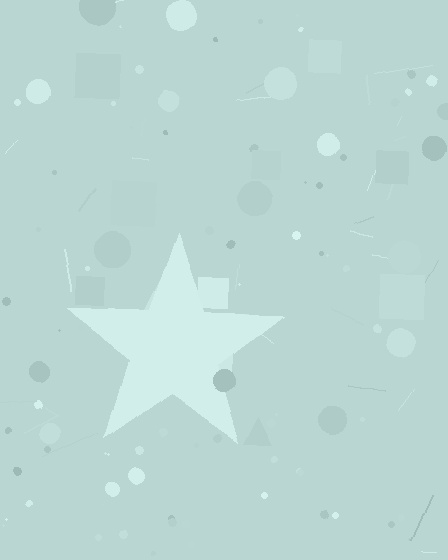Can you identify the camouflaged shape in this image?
The camouflaged shape is a star.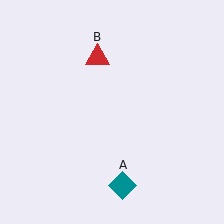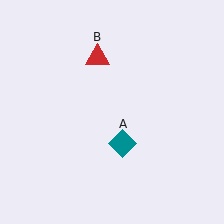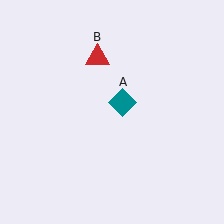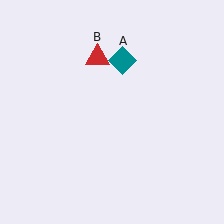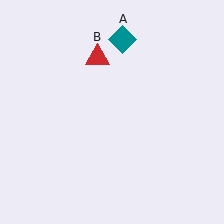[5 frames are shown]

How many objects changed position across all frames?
1 object changed position: teal diamond (object A).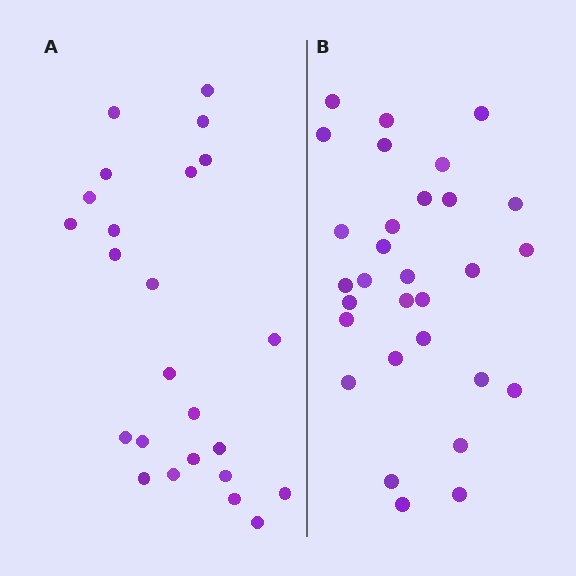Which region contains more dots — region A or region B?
Region B (the right region) has more dots.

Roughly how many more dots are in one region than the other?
Region B has about 6 more dots than region A.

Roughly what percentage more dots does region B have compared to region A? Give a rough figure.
About 25% more.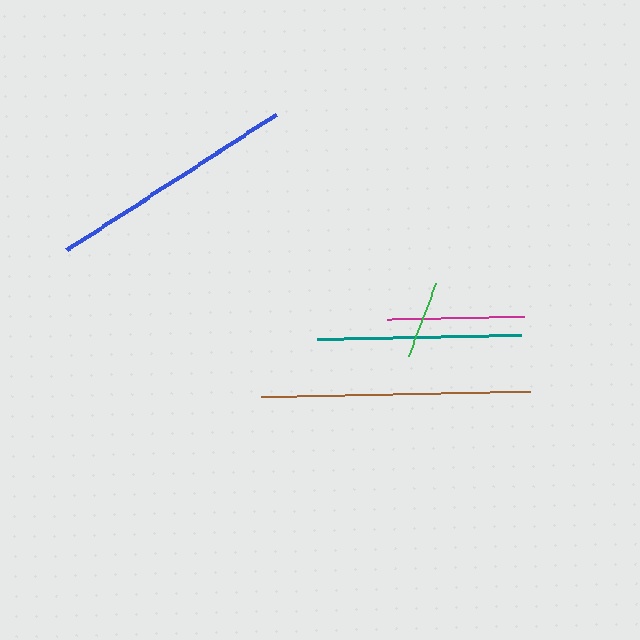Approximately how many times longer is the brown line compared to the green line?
The brown line is approximately 3.4 times the length of the green line.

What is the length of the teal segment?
The teal segment is approximately 204 pixels long.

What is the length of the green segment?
The green segment is approximately 78 pixels long.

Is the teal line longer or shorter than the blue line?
The blue line is longer than the teal line.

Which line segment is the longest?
The brown line is the longest at approximately 268 pixels.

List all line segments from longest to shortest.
From longest to shortest: brown, blue, teal, magenta, green.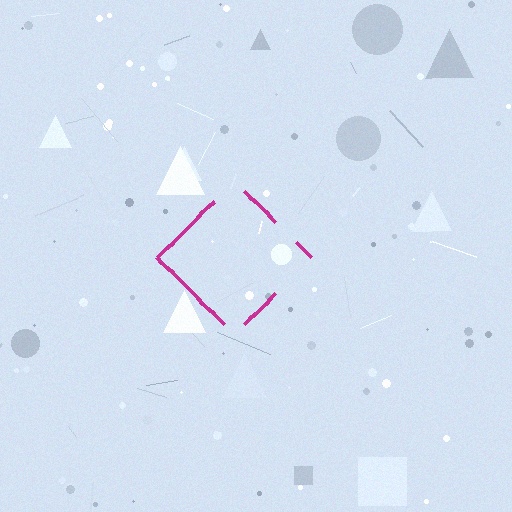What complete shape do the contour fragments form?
The contour fragments form a diamond.